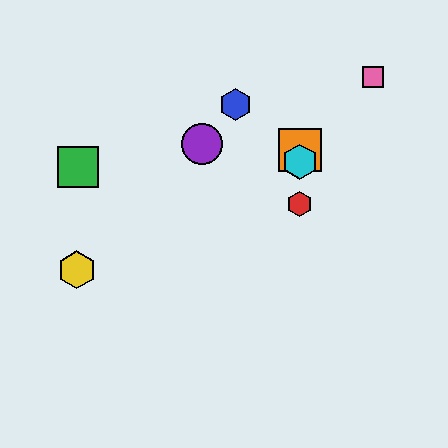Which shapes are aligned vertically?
The red hexagon, the orange square, the cyan hexagon are aligned vertically.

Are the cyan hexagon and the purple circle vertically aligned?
No, the cyan hexagon is at x≈300 and the purple circle is at x≈202.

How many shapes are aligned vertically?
3 shapes (the red hexagon, the orange square, the cyan hexagon) are aligned vertically.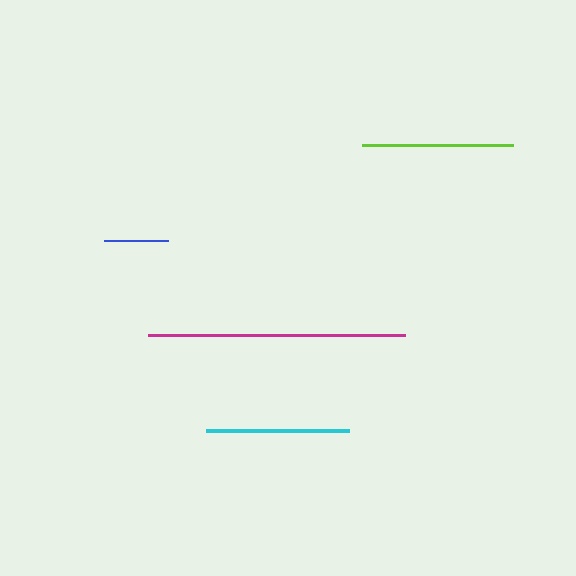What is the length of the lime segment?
The lime segment is approximately 151 pixels long.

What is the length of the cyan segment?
The cyan segment is approximately 143 pixels long.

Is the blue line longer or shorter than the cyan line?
The cyan line is longer than the blue line.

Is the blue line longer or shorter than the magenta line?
The magenta line is longer than the blue line.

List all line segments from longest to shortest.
From longest to shortest: magenta, lime, cyan, blue.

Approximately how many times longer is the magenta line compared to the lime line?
The magenta line is approximately 1.7 times the length of the lime line.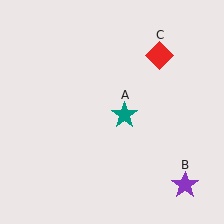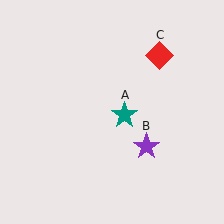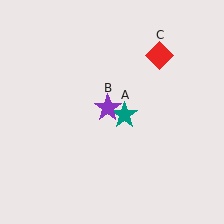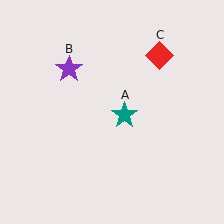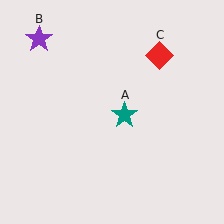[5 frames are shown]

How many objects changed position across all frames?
1 object changed position: purple star (object B).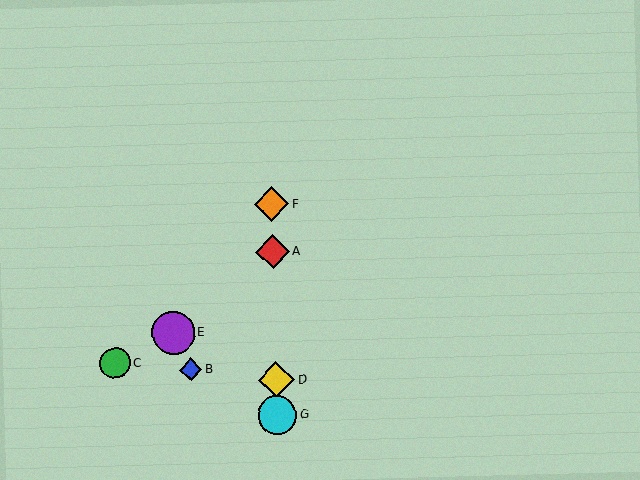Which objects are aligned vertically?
Objects A, D, F, G are aligned vertically.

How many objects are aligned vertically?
4 objects (A, D, F, G) are aligned vertically.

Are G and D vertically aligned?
Yes, both are at x≈277.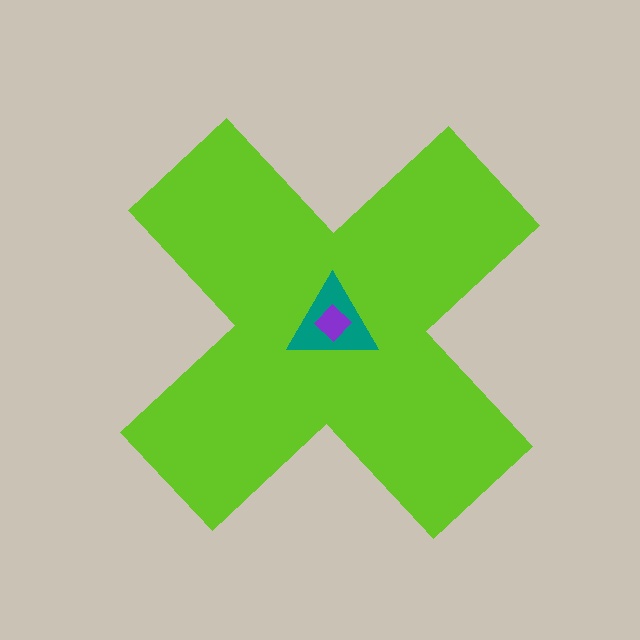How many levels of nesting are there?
3.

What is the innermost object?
The purple diamond.